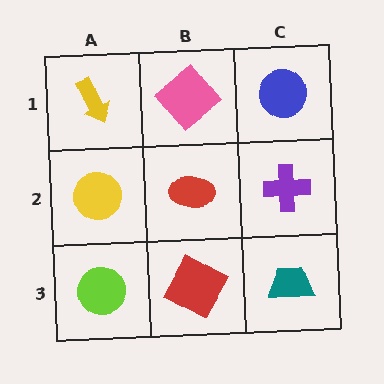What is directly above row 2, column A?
A yellow arrow.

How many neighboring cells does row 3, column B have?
3.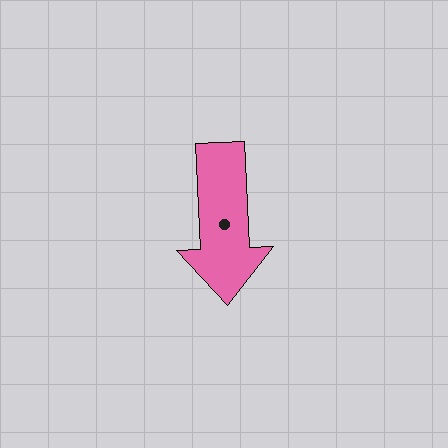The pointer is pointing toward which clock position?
Roughly 6 o'clock.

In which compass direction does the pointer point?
South.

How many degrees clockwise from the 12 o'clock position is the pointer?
Approximately 177 degrees.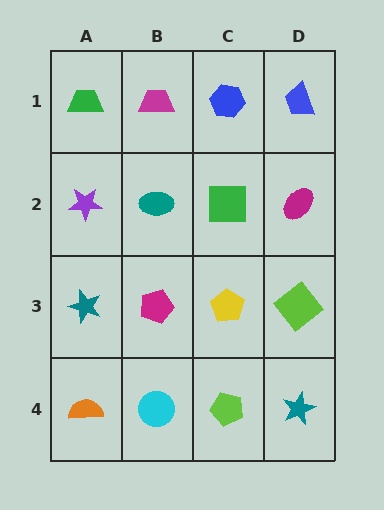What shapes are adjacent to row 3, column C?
A green square (row 2, column C), a lime pentagon (row 4, column C), a magenta pentagon (row 3, column B), a lime diamond (row 3, column D).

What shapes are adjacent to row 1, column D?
A magenta ellipse (row 2, column D), a blue hexagon (row 1, column C).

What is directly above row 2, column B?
A magenta trapezoid.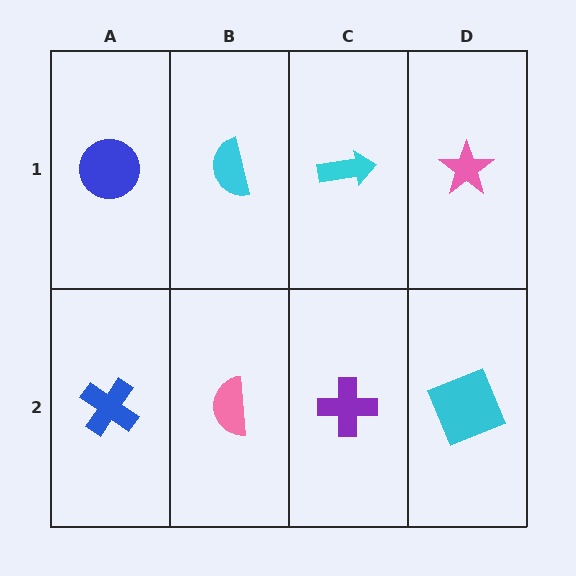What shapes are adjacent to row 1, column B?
A pink semicircle (row 2, column B), a blue circle (row 1, column A), a cyan arrow (row 1, column C).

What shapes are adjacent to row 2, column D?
A pink star (row 1, column D), a purple cross (row 2, column C).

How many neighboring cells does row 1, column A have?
2.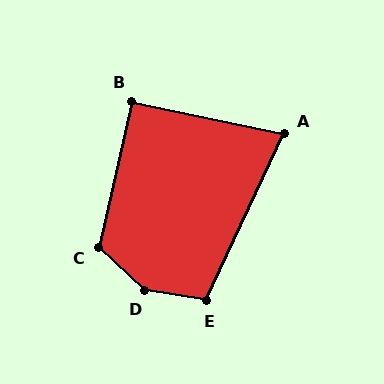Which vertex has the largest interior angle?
D, at approximately 146 degrees.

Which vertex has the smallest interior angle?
A, at approximately 77 degrees.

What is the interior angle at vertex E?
Approximately 106 degrees (obtuse).